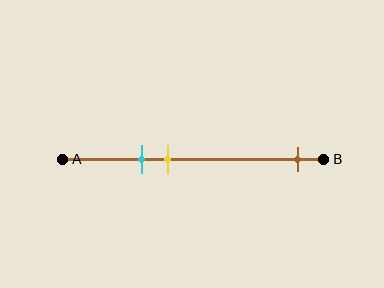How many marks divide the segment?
There are 3 marks dividing the segment.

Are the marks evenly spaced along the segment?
No, the marks are not evenly spaced.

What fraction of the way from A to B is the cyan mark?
The cyan mark is approximately 30% (0.3) of the way from A to B.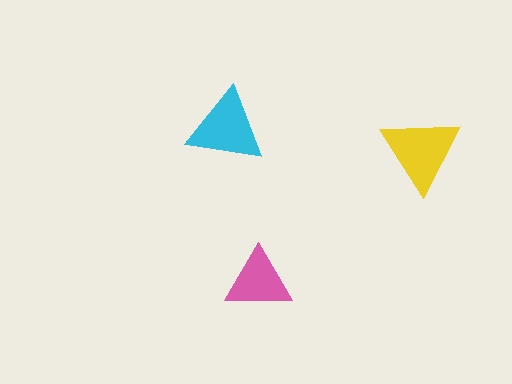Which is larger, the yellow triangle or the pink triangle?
The yellow one.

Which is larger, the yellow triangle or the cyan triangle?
The yellow one.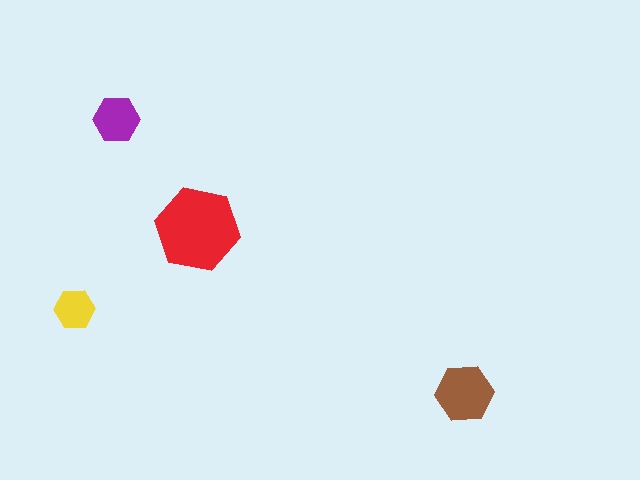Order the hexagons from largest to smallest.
the red one, the brown one, the purple one, the yellow one.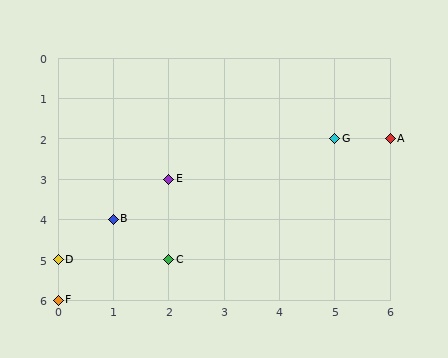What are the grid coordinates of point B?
Point B is at grid coordinates (1, 4).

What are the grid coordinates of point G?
Point G is at grid coordinates (5, 2).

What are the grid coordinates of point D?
Point D is at grid coordinates (0, 5).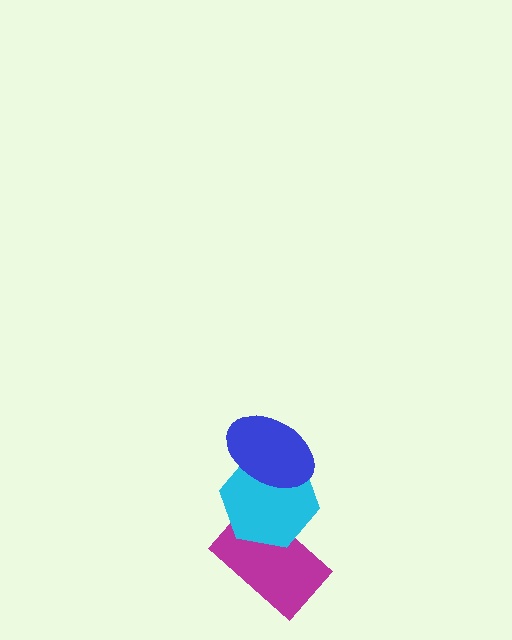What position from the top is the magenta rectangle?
The magenta rectangle is 3rd from the top.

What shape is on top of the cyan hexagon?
The blue ellipse is on top of the cyan hexagon.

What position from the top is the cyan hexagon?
The cyan hexagon is 2nd from the top.